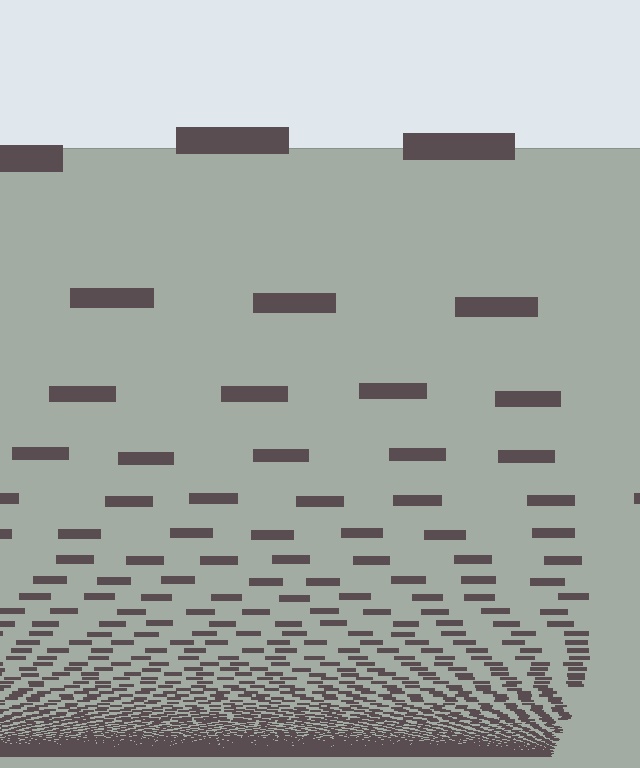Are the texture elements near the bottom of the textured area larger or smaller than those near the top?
Smaller. The gradient is inverted — elements near the bottom are smaller and denser.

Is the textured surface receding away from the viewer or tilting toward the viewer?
The surface appears to tilt toward the viewer. Texture elements get larger and sparser toward the top.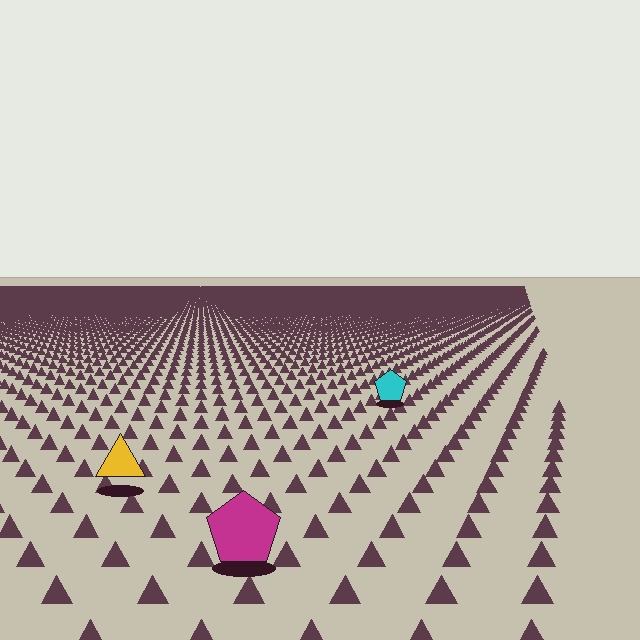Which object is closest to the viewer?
The magenta pentagon is closest. The texture marks near it are larger and more spread out.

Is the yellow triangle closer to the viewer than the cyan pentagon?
Yes. The yellow triangle is closer — you can tell from the texture gradient: the ground texture is coarser near it.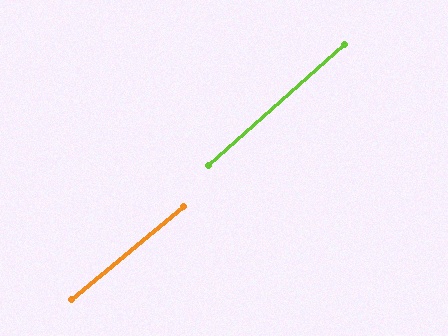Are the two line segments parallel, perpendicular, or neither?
Parallel — their directions differ by only 1.8°.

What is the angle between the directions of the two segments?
Approximately 2 degrees.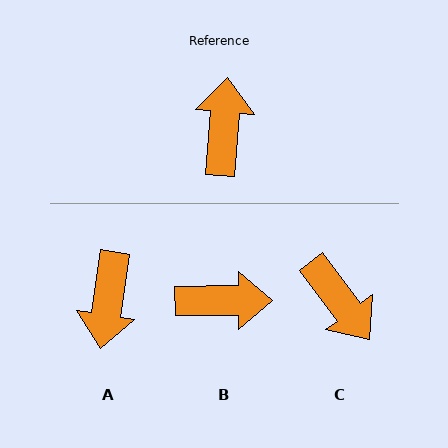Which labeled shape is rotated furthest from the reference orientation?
A, about 176 degrees away.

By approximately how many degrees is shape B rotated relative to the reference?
Approximately 85 degrees clockwise.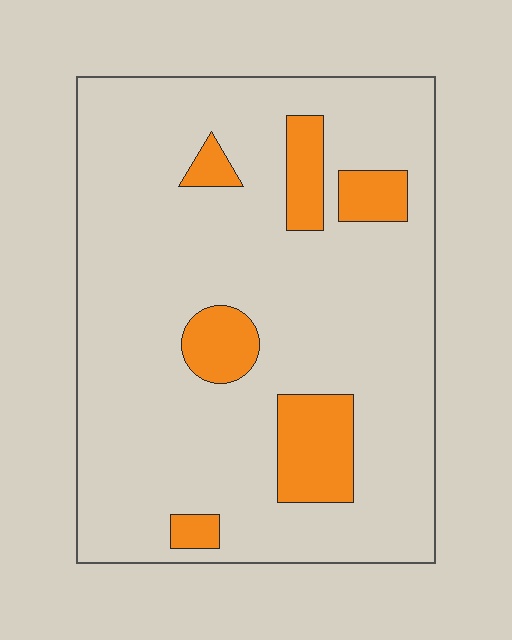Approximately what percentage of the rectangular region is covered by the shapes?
Approximately 15%.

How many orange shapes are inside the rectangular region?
6.